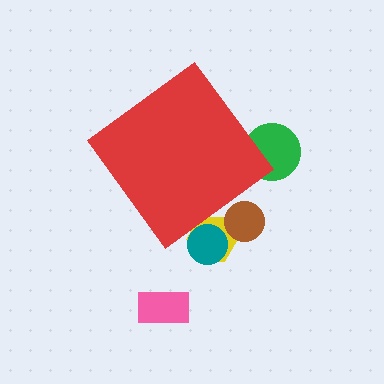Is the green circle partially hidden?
Yes, the green circle is partially hidden behind the red diamond.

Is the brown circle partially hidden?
Yes, the brown circle is partially hidden behind the red diamond.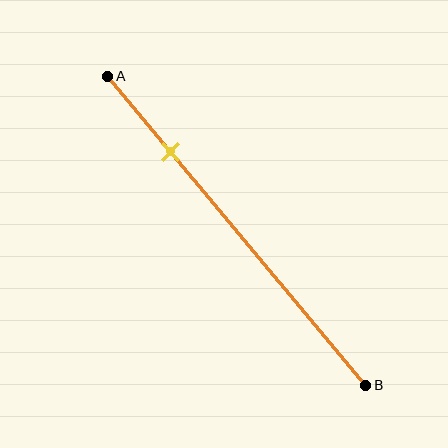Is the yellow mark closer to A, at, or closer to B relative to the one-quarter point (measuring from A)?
The yellow mark is approximately at the one-quarter point of segment AB.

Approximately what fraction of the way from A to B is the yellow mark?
The yellow mark is approximately 25% of the way from A to B.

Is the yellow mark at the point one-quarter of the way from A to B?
Yes, the mark is approximately at the one-quarter point.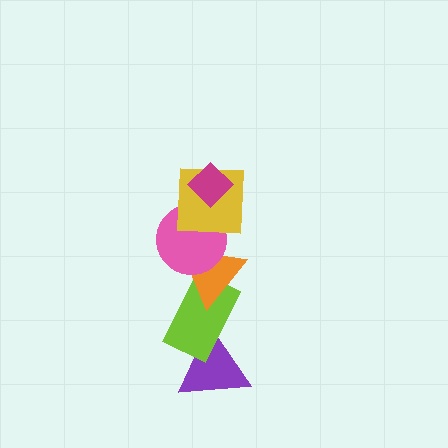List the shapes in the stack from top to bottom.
From top to bottom: the magenta diamond, the yellow square, the pink circle, the orange triangle, the lime rectangle, the purple triangle.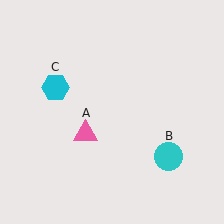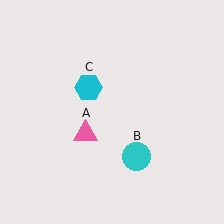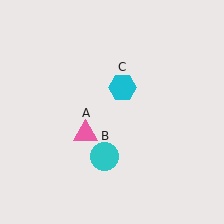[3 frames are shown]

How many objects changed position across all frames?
2 objects changed position: cyan circle (object B), cyan hexagon (object C).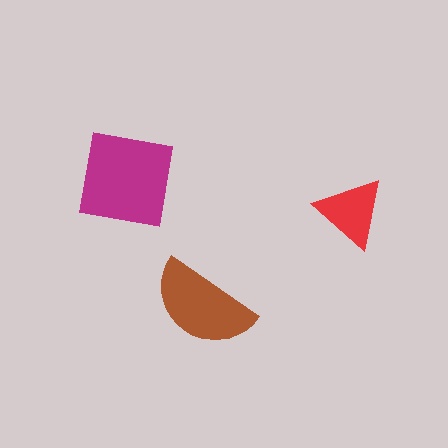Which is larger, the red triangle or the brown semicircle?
The brown semicircle.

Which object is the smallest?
The red triangle.